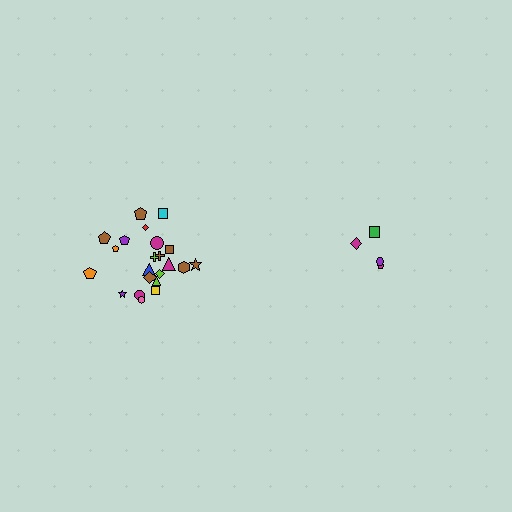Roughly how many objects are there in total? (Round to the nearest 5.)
Roughly 25 objects in total.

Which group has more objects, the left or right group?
The left group.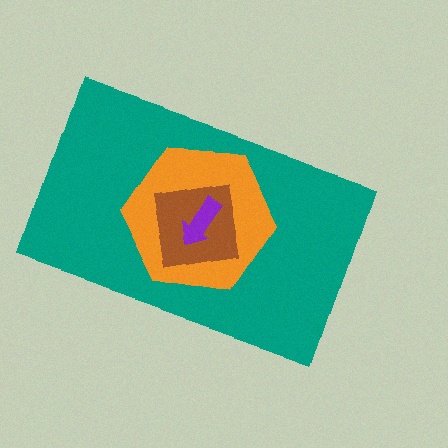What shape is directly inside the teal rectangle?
The orange hexagon.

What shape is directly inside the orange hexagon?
The brown square.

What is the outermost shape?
The teal rectangle.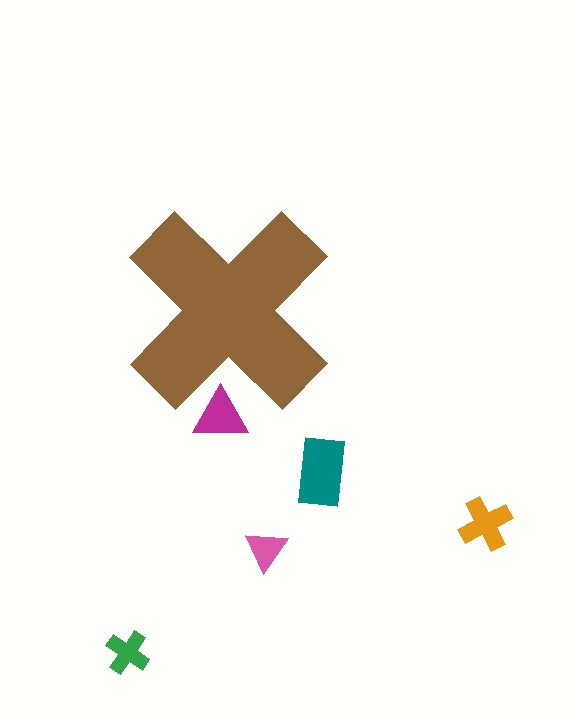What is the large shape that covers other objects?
A brown cross.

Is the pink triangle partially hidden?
No, the pink triangle is fully visible.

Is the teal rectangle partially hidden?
No, the teal rectangle is fully visible.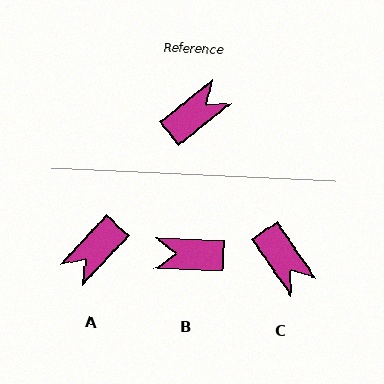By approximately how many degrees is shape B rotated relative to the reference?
Approximately 139 degrees counter-clockwise.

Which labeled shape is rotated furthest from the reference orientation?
A, about 172 degrees away.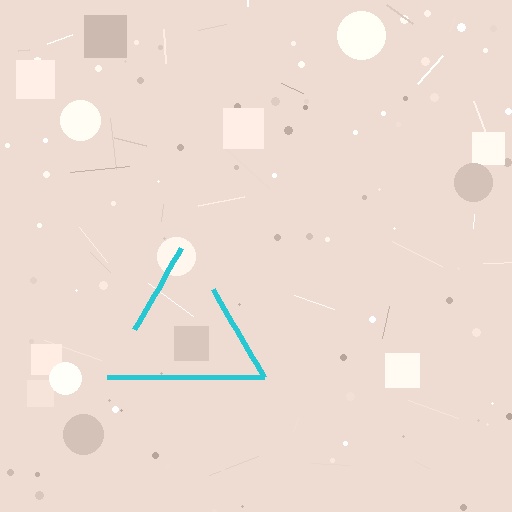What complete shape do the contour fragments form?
The contour fragments form a triangle.